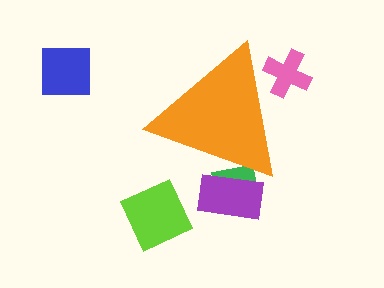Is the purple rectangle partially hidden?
Yes, the purple rectangle is partially hidden behind the orange triangle.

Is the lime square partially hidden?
No, the lime square is fully visible.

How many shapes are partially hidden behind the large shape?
3 shapes are partially hidden.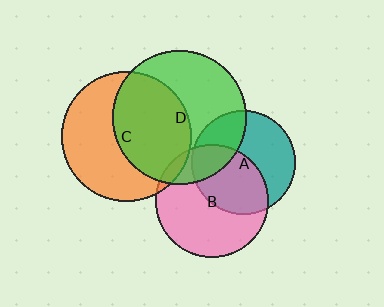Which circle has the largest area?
Circle D (green).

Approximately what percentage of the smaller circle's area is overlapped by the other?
Approximately 50%.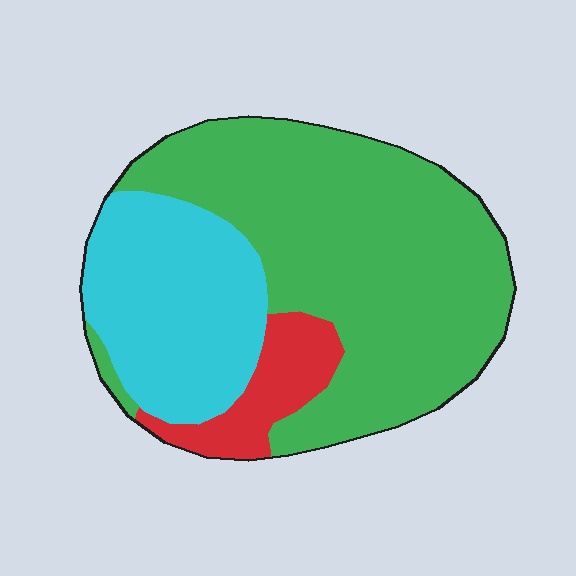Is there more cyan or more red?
Cyan.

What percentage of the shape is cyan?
Cyan takes up about one quarter (1/4) of the shape.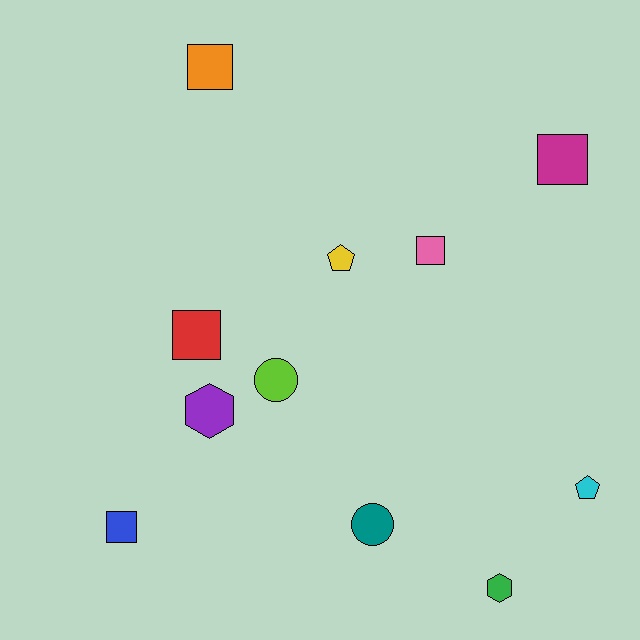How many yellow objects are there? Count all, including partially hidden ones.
There is 1 yellow object.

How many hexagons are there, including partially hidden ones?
There are 2 hexagons.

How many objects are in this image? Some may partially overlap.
There are 11 objects.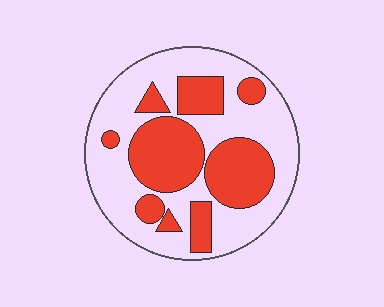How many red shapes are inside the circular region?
9.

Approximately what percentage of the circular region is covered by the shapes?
Approximately 40%.